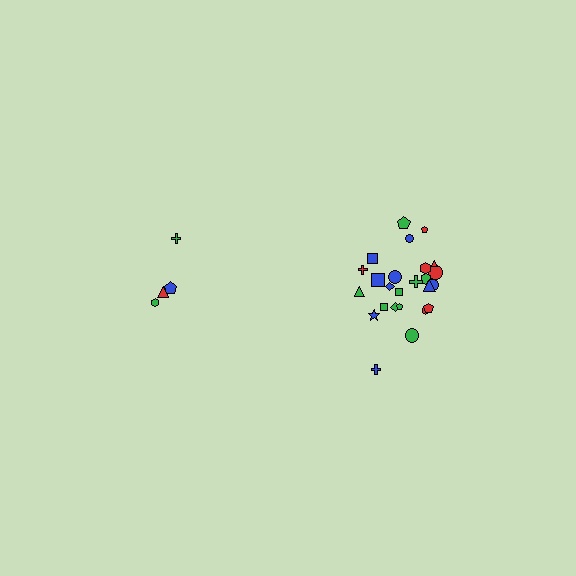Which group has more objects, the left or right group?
The right group.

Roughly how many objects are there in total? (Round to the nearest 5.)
Roughly 30 objects in total.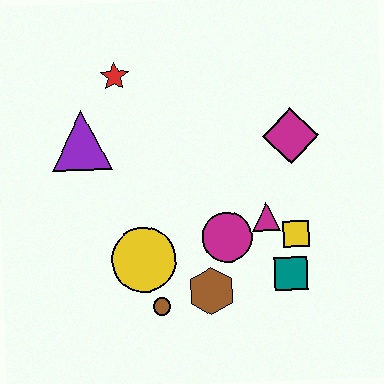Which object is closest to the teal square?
The yellow square is closest to the teal square.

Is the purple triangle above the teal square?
Yes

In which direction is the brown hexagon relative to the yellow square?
The brown hexagon is to the left of the yellow square.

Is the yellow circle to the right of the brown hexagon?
No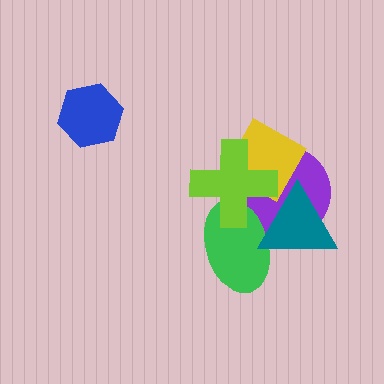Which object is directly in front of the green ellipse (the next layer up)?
The lime cross is directly in front of the green ellipse.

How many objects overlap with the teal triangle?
4 objects overlap with the teal triangle.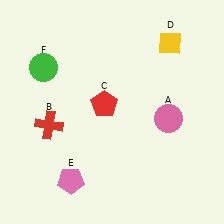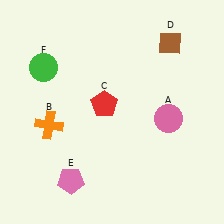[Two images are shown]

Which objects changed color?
B changed from red to orange. D changed from yellow to brown.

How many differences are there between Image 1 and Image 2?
There are 2 differences between the two images.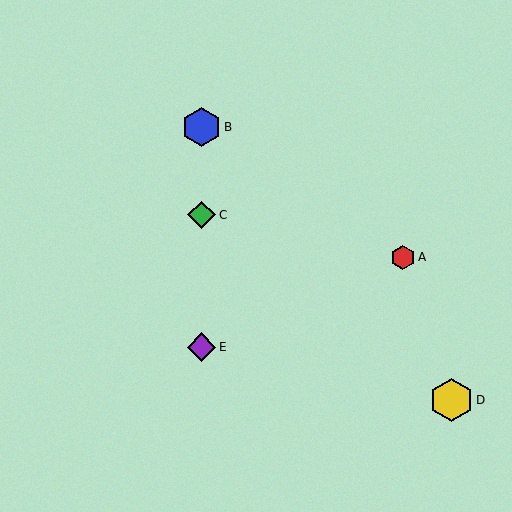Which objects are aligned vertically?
Objects B, C, E are aligned vertically.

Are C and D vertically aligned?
No, C is at x≈202 and D is at x≈452.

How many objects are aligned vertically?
3 objects (B, C, E) are aligned vertically.